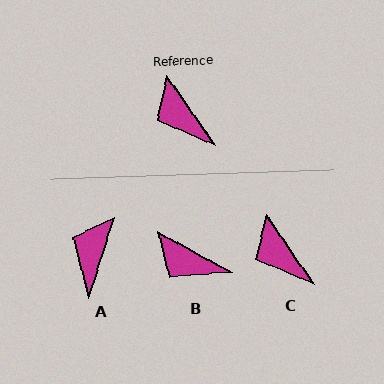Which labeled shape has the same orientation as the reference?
C.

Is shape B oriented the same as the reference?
No, it is off by about 27 degrees.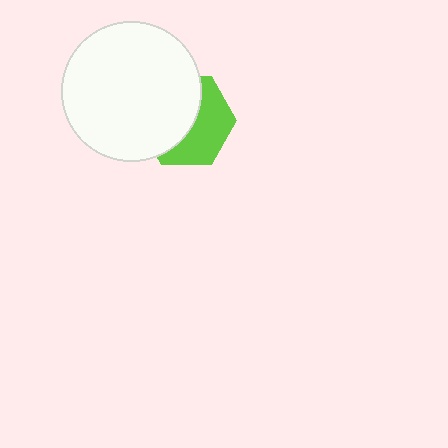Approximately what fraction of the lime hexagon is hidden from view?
Roughly 54% of the lime hexagon is hidden behind the white circle.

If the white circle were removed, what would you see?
You would see the complete lime hexagon.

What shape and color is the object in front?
The object in front is a white circle.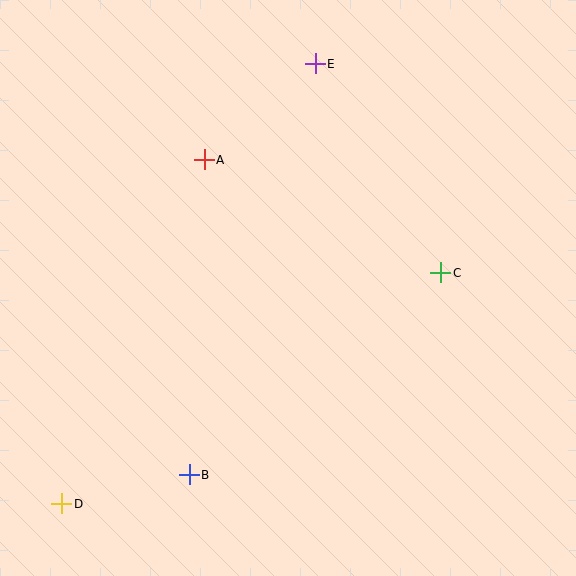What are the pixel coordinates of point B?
Point B is at (189, 475).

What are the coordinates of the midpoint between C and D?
The midpoint between C and D is at (251, 388).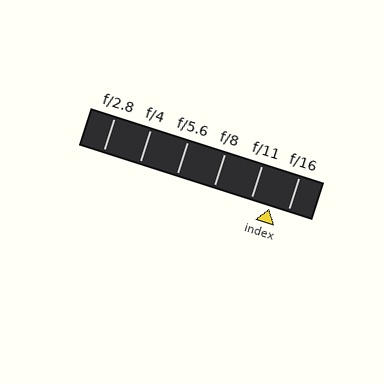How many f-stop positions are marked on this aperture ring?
There are 6 f-stop positions marked.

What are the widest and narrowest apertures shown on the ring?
The widest aperture shown is f/2.8 and the narrowest is f/16.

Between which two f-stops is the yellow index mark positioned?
The index mark is between f/11 and f/16.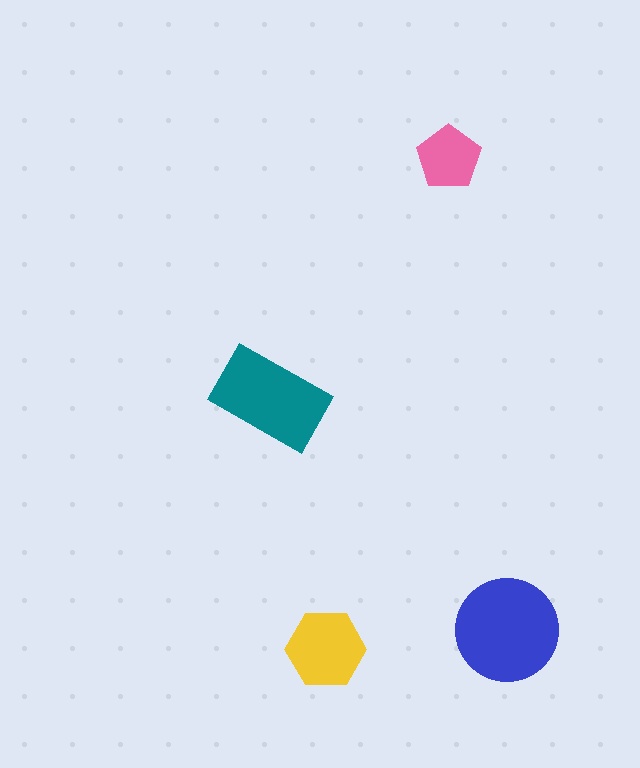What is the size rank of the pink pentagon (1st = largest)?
4th.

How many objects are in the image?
There are 4 objects in the image.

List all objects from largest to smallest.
The blue circle, the teal rectangle, the yellow hexagon, the pink pentagon.